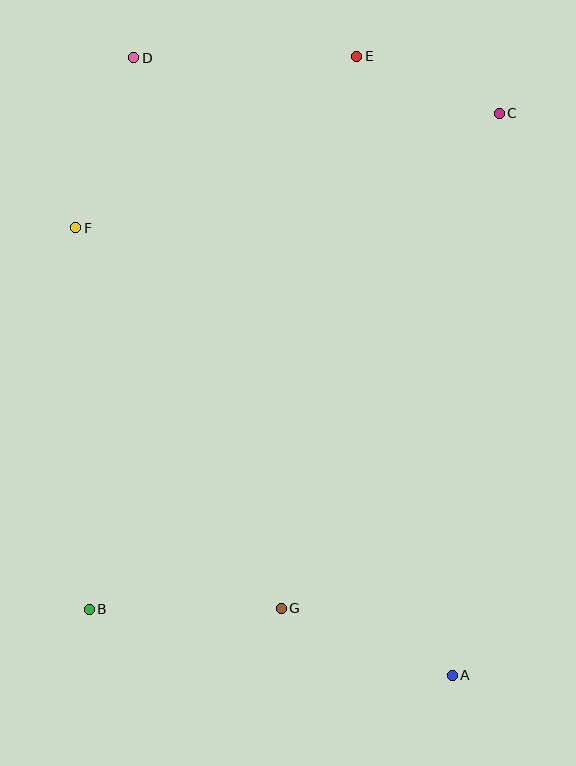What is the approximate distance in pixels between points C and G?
The distance between C and G is approximately 541 pixels.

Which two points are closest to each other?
Points C and E are closest to each other.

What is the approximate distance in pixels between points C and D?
The distance between C and D is approximately 370 pixels.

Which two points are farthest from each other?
Points A and D are farthest from each other.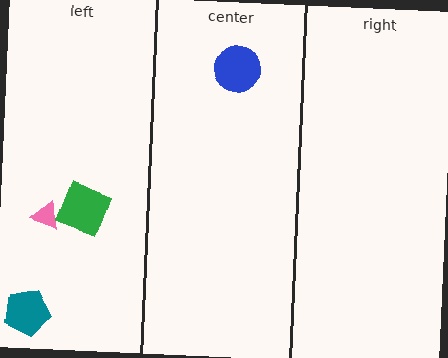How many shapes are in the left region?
3.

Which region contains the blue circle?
The center region.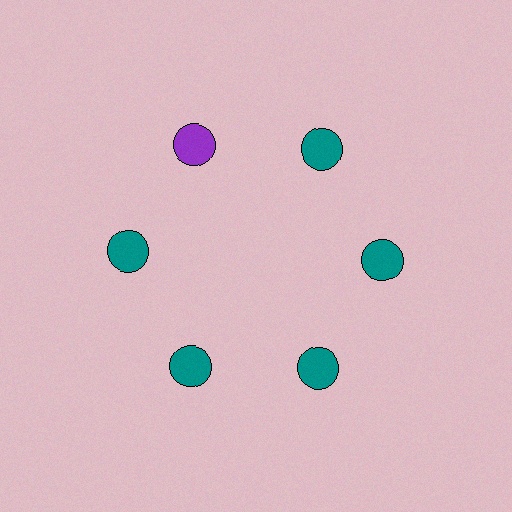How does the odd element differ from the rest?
It has a different color: purple instead of teal.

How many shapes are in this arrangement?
There are 6 shapes arranged in a ring pattern.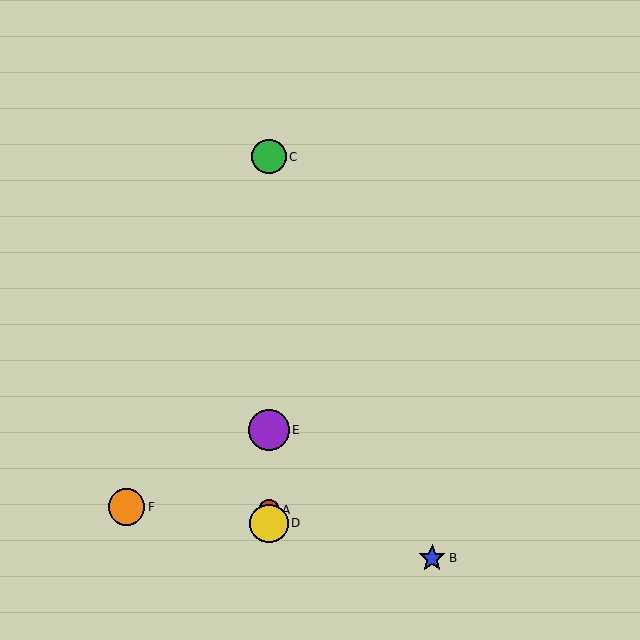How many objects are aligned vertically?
4 objects (A, C, D, E) are aligned vertically.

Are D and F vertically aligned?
No, D is at x≈269 and F is at x≈127.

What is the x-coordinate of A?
Object A is at x≈269.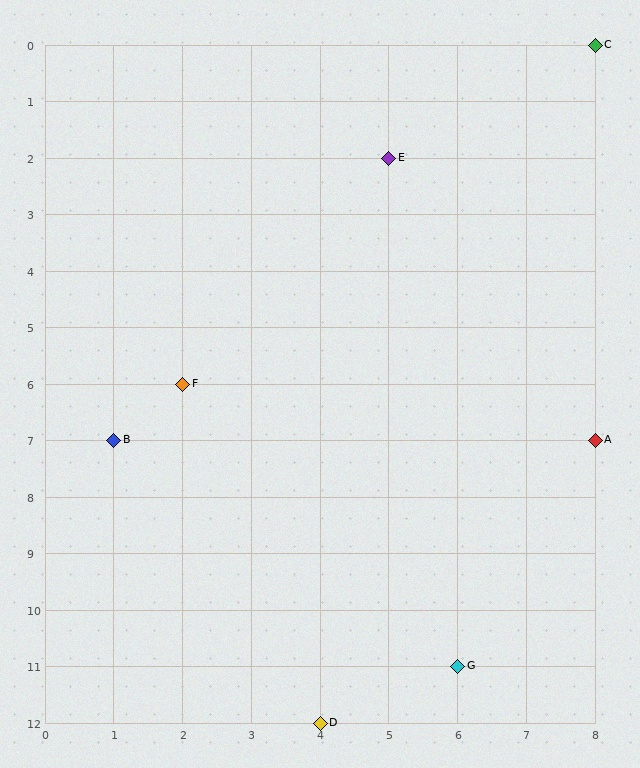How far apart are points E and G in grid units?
Points E and G are 1 column and 9 rows apart (about 9.1 grid units diagonally).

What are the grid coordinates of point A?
Point A is at grid coordinates (8, 7).